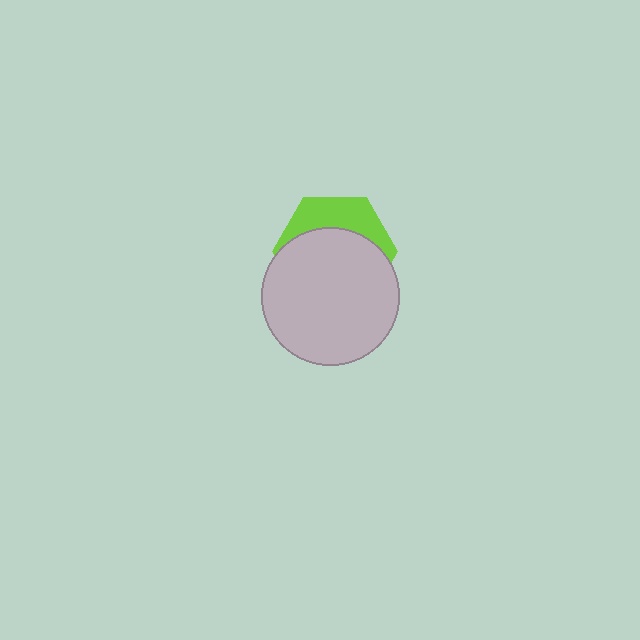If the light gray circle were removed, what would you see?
You would see the complete lime hexagon.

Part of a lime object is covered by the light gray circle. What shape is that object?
It is a hexagon.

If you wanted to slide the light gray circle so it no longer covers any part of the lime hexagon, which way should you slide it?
Slide it down — that is the most direct way to separate the two shapes.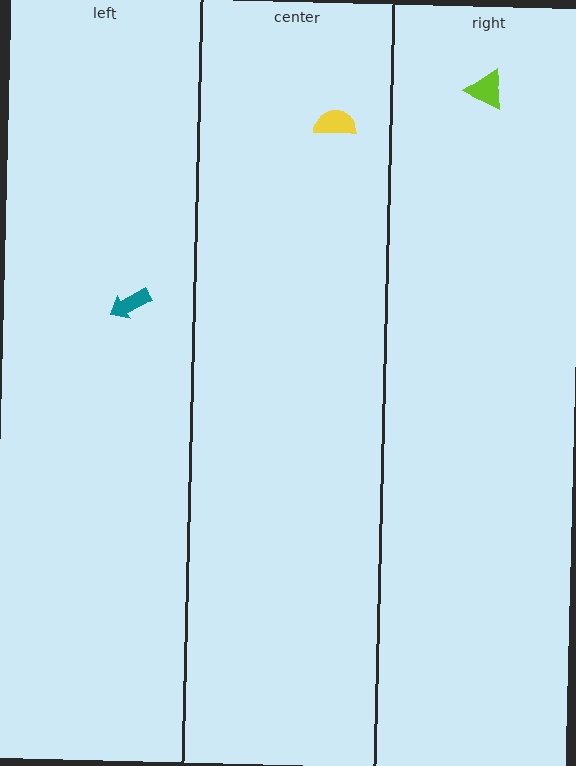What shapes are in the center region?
The yellow semicircle.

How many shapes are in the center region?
1.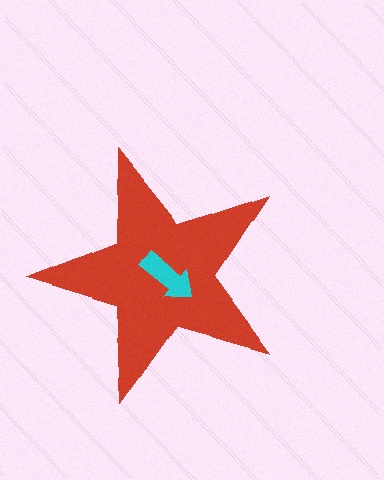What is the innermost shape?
The cyan arrow.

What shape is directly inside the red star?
The cyan arrow.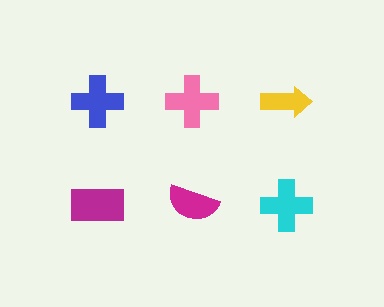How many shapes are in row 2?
3 shapes.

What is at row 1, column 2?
A pink cross.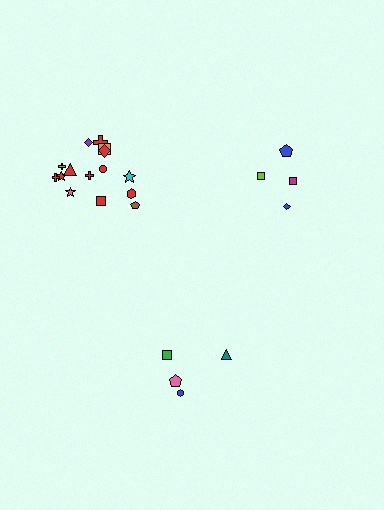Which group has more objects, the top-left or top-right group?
The top-left group.